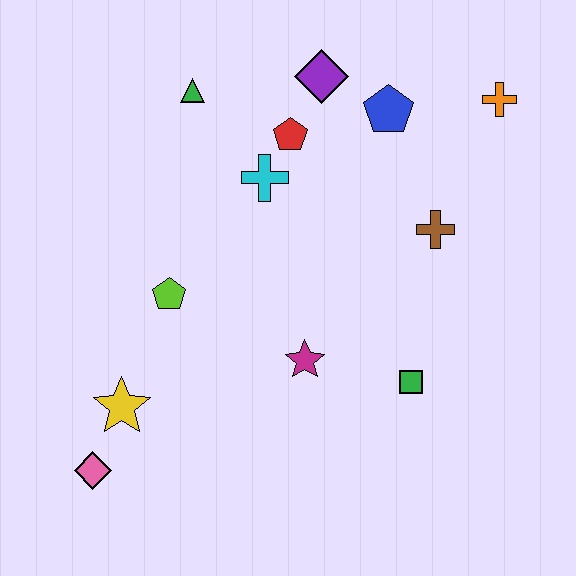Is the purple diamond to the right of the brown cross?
No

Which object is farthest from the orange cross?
The pink diamond is farthest from the orange cross.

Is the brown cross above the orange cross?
No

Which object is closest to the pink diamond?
The yellow star is closest to the pink diamond.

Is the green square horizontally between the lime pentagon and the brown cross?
Yes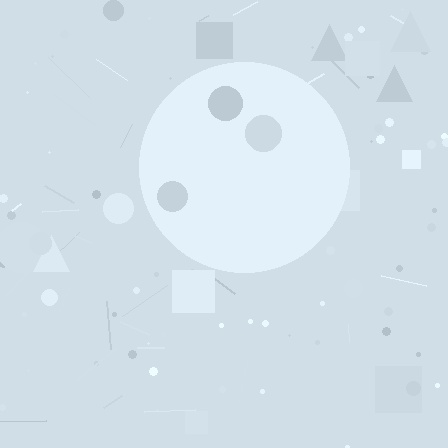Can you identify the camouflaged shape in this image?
The camouflaged shape is a circle.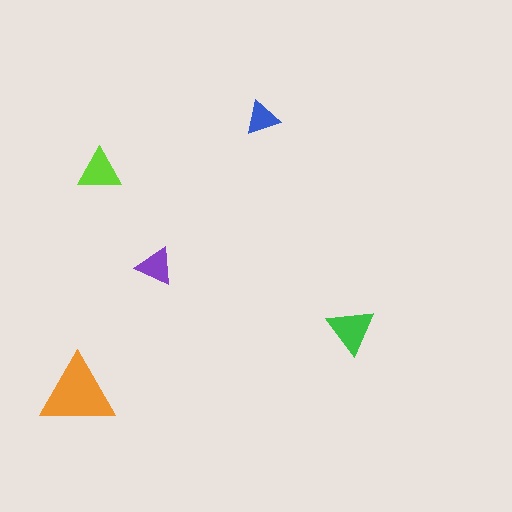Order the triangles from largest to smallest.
the orange one, the green one, the lime one, the purple one, the blue one.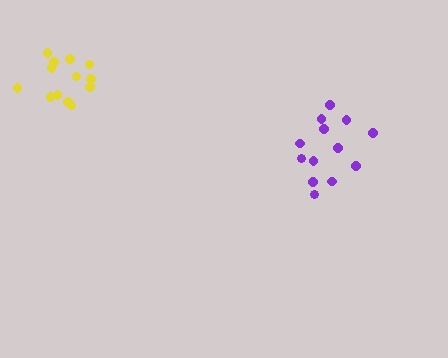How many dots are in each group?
Group 1: 13 dots, Group 2: 13 dots (26 total).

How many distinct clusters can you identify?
There are 2 distinct clusters.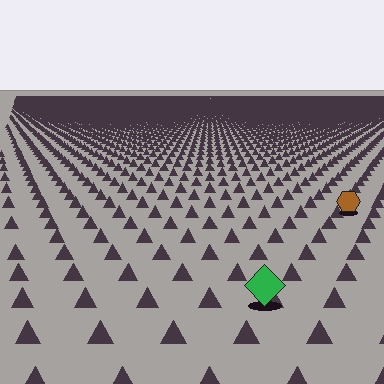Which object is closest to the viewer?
The green diamond is closest. The texture marks near it are larger and more spread out.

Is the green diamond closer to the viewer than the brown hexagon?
Yes. The green diamond is closer — you can tell from the texture gradient: the ground texture is coarser near it.